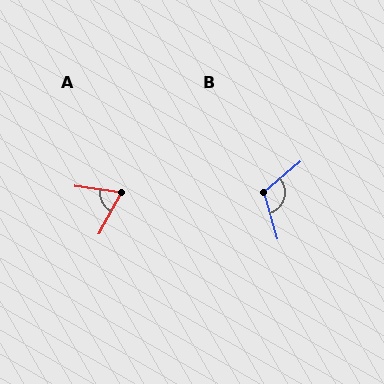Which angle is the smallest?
A, at approximately 69 degrees.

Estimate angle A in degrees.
Approximately 69 degrees.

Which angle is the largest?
B, at approximately 114 degrees.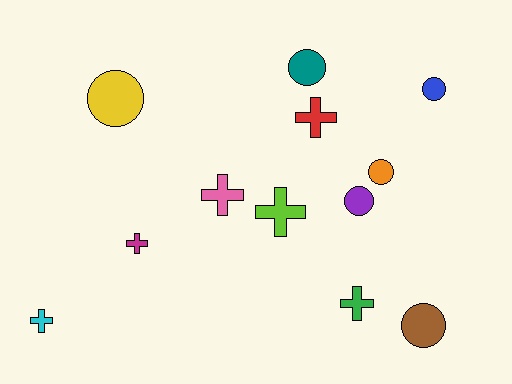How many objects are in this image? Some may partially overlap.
There are 12 objects.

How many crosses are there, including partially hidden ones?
There are 6 crosses.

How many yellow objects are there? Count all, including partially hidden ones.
There is 1 yellow object.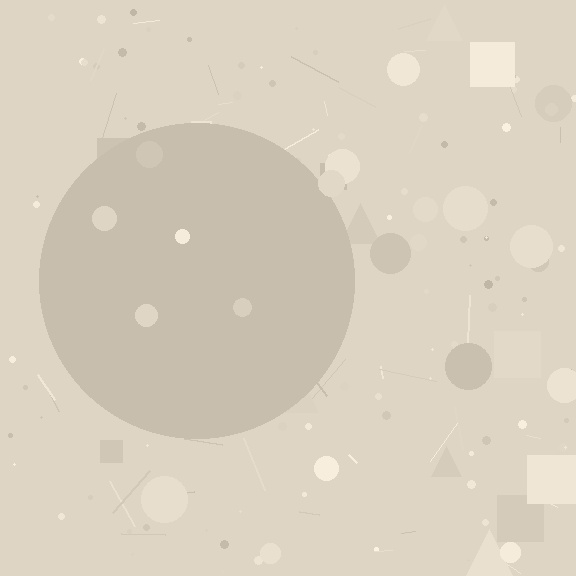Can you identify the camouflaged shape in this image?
The camouflaged shape is a circle.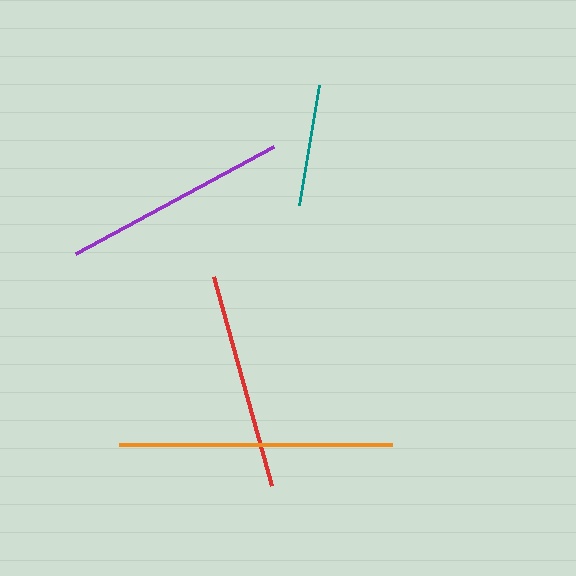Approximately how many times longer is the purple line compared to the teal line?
The purple line is approximately 1.9 times the length of the teal line.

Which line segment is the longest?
The orange line is the longest at approximately 273 pixels.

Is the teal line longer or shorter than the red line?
The red line is longer than the teal line.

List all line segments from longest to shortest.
From longest to shortest: orange, purple, red, teal.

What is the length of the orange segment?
The orange segment is approximately 273 pixels long.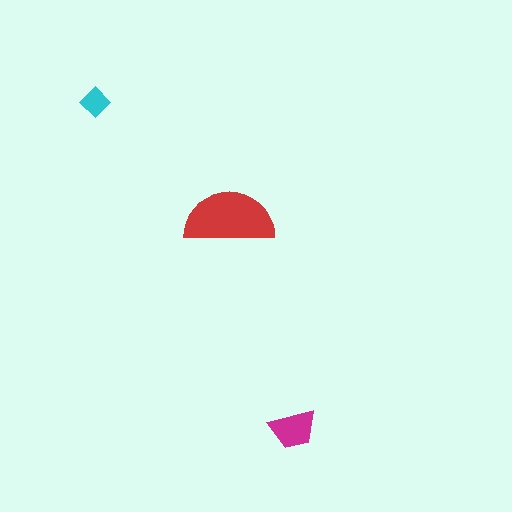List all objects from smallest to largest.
The cyan diamond, the magenta trapezoid, the red semicircle.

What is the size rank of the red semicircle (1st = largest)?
1st.